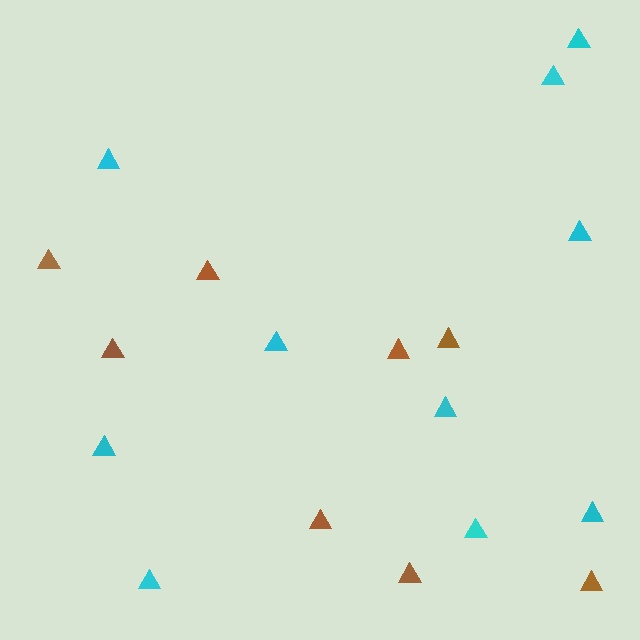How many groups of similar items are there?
There are 2 groups: one group of brown triangles (8) and one group of cyan triangles (10).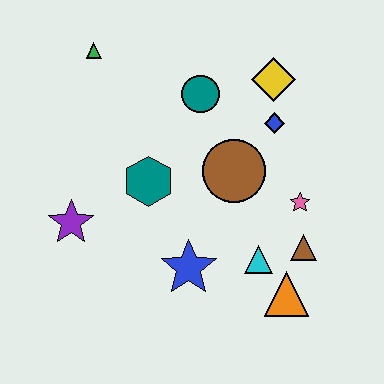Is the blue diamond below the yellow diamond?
Yes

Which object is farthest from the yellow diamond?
The purple star is farthest from the yellow diamond.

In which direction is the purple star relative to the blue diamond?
The purple star is to the left of the blue diamond.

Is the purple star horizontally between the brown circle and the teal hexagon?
No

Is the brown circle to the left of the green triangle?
No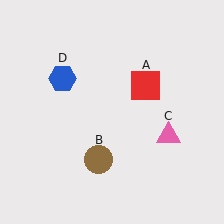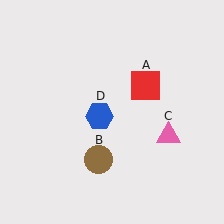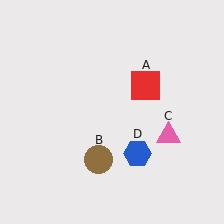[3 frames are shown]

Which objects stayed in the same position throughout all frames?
Red square (object A) and brown circle (object B) and pink triangle (object C) remained stationary.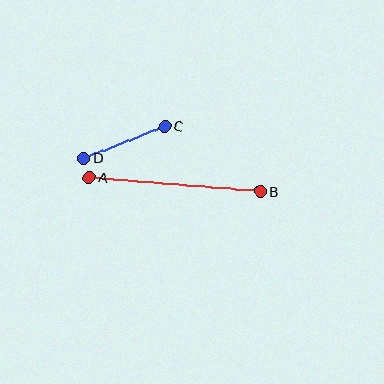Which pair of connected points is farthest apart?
Points A and B are farthest apart.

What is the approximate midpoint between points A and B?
The midpoint is at approximately (175, 184) pixels.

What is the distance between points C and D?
The distance is approximately 87 pixels.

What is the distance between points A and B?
The distance is approximately 172 pixels.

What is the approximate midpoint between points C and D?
The midpoint is at approximately (124, 142) pixels.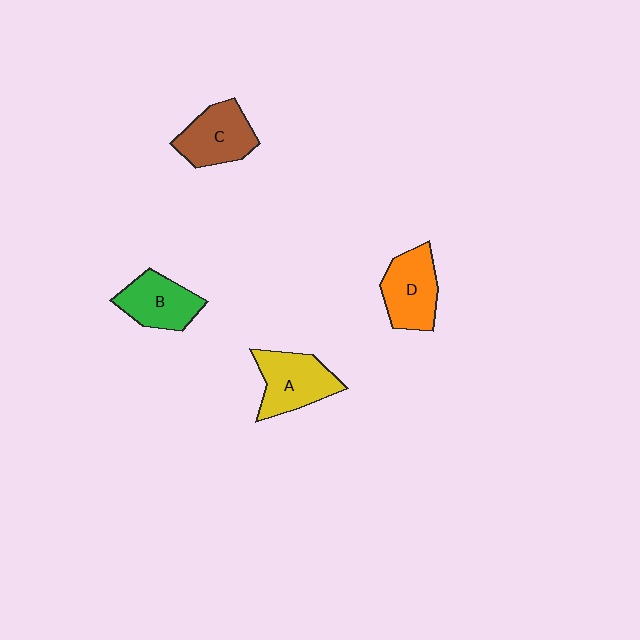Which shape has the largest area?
Shape A (yellow).